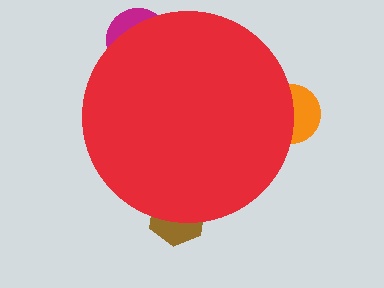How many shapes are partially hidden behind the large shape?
3 shapes are partially hidden.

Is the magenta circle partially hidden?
Yes, the magenta circle is partially hidden behind the red circle.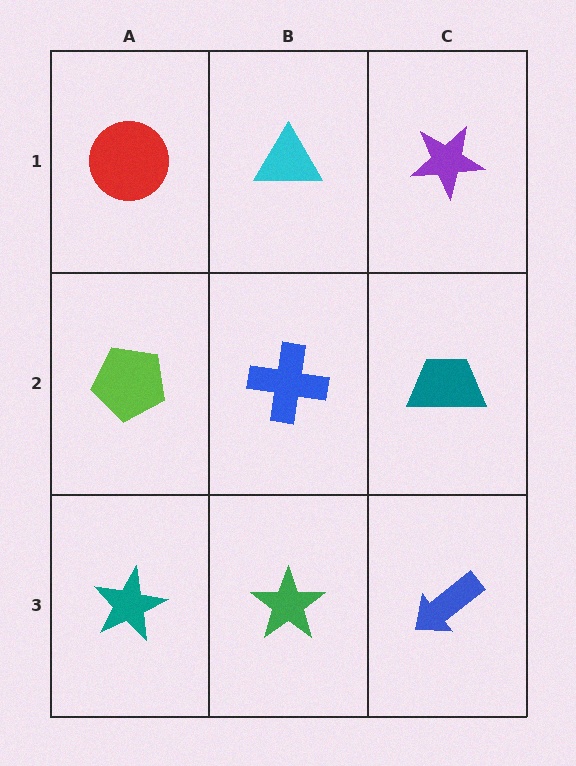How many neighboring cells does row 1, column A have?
2.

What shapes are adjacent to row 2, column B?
A cyan triangle (row 1, column B), a green star (row 3, column B), a lime pentagon (row 2, column A), a teal trapezoid (row 2, column C).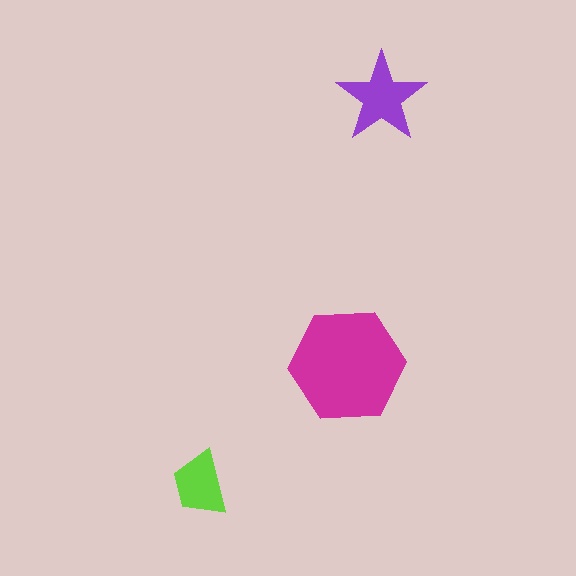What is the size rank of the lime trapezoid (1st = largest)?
3rd.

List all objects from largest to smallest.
The magenta hexagon, the purple star, the lime trapezoid.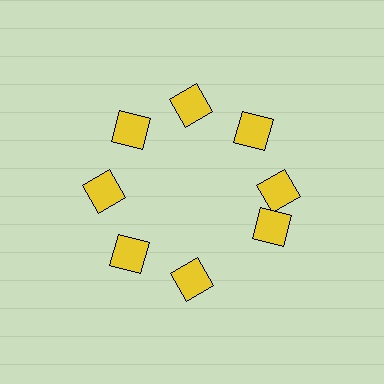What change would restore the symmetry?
The symmetry would be restored by rotating it back into even spacing with its neighbors so that all 8 diamonds sit at equal angles and equal distance from the center.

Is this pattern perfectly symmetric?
No. The 8 yellow diamonds are arranged in a ring, but one element near the 4 o'clock position is rotated out of alignment along the ring, breaking the 8-fold rotational symmetry.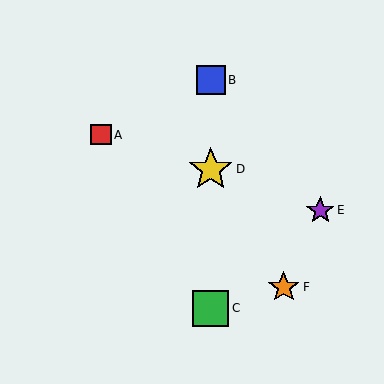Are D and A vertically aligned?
No, D is at x≈211 and A is at x≈101.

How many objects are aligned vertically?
3 objects (B, C, D) are aligned vertically.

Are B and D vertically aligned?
Yes, both are at x≈211.